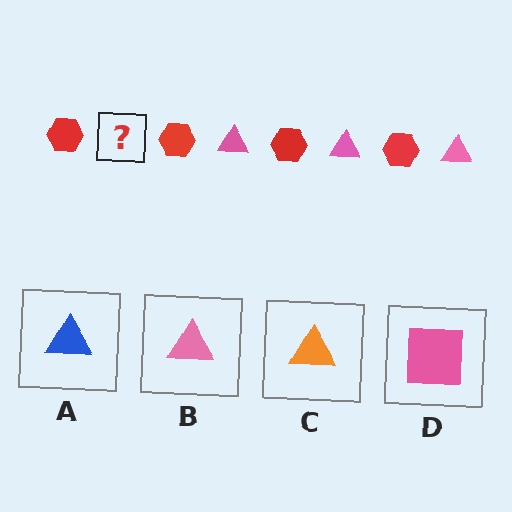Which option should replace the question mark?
Option B.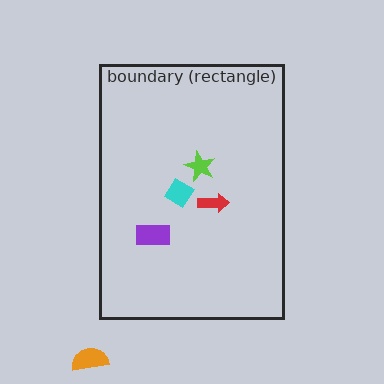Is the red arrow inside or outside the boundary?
Inside.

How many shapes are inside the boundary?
4 inside, 1 outside.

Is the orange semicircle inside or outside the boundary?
Outside.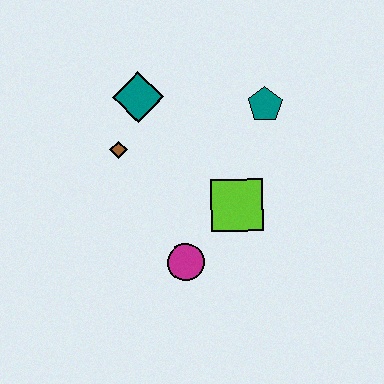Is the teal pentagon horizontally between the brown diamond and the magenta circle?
No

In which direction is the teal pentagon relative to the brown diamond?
The teal pentagon is to the right of the brown diamond.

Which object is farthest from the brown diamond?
The teal pentagon is farthest from the brown diamond.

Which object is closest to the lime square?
The magenta circle is closest to the lime square.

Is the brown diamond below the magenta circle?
No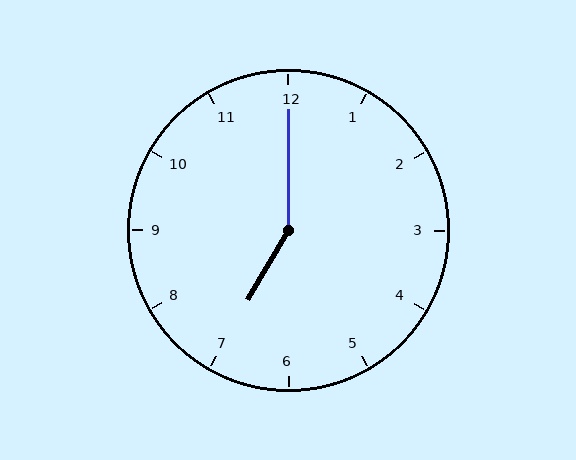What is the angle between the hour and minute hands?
Approximately 150 degrees.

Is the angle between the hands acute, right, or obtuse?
It is obtuse.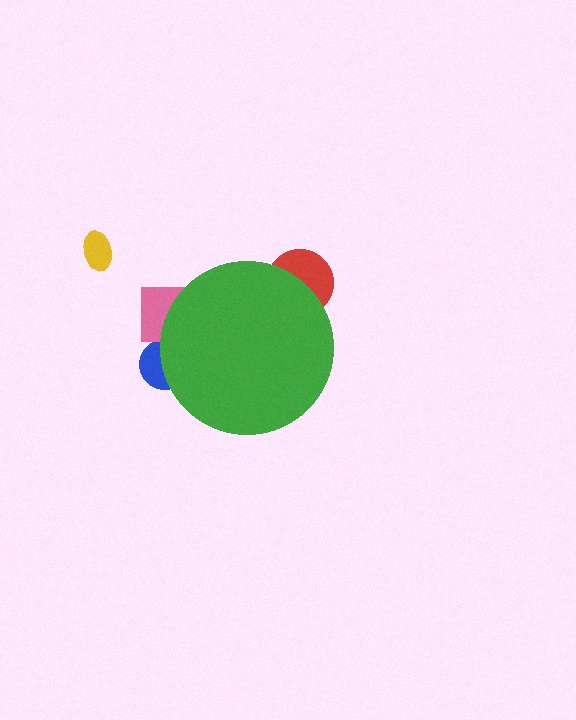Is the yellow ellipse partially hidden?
No, the yellow ellipse is fully visible.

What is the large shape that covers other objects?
A green circle.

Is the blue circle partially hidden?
Yes, the blue circle is partially hidden behind the green circle.